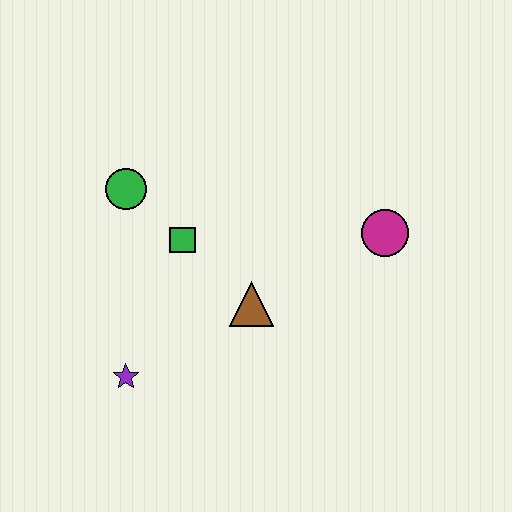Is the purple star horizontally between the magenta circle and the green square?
No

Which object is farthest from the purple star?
The magenta circle is farthest from the purple star.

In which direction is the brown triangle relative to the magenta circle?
The brown triangle is to the left of the magenta circle.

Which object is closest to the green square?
The green circle is closest to the green square.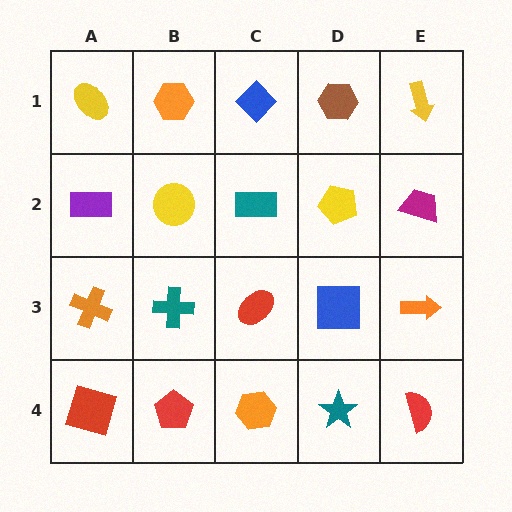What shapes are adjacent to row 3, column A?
A purple rectangle (row 2, column A), a red square (row 4, column A), a teal cross (row 3, column B).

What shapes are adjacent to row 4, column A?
An orange cross (row 3, column A), a red pentagon (row 4, column B).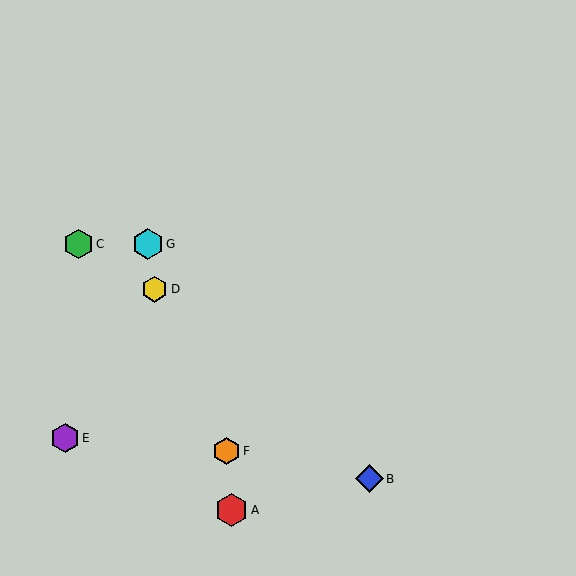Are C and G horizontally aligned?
Yes, both are at y≈244.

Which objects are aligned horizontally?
Objects C, G are aligned horizontally.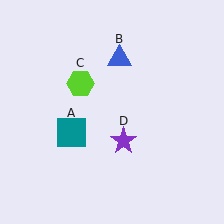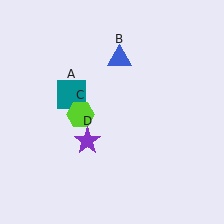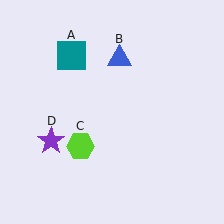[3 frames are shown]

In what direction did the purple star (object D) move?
The purple star (object D) moved left.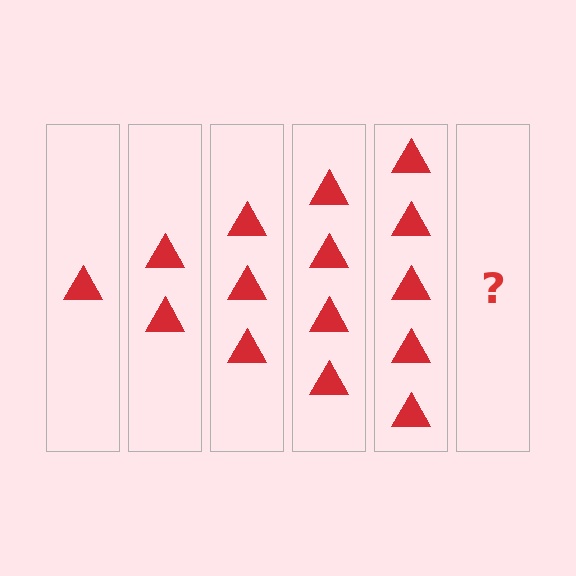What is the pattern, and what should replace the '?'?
The pattern is that each step adds one more triangle. The '?' should be 6 triangles.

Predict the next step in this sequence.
The next step is 6 triangles.